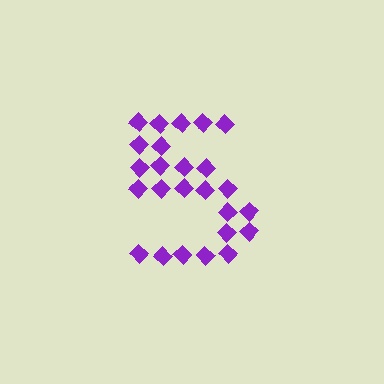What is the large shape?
The large shape is the digit 5.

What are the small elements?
The small elements are diamonds.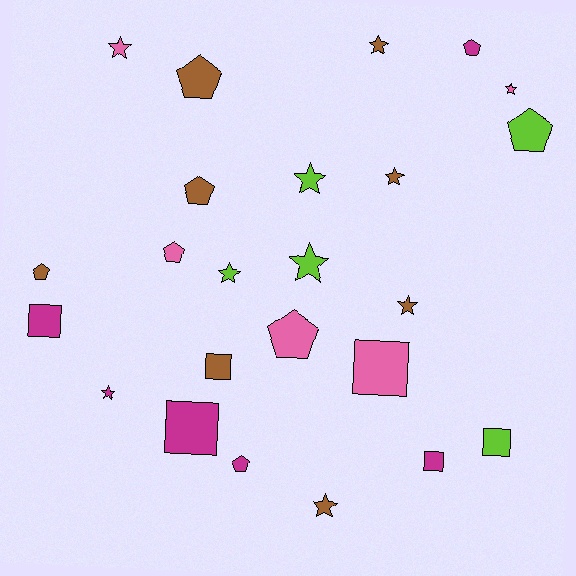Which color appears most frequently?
Brown, with 8 objects.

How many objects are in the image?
There are 24 objects.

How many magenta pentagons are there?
There are 2 magenta pentagons.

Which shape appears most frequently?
Star, with 10 objects.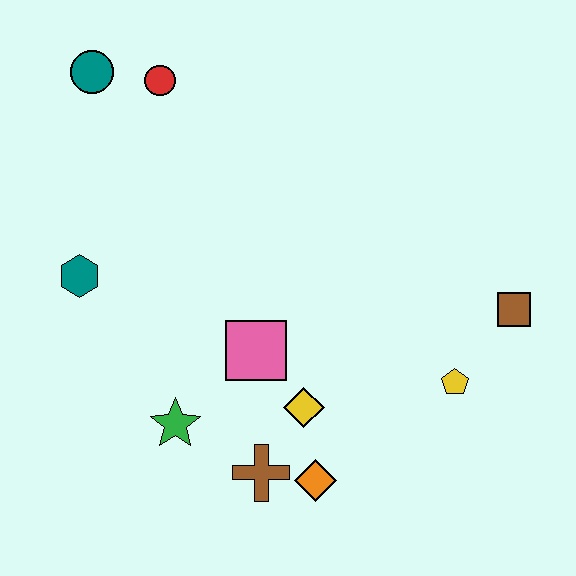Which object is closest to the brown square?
The yellow pentagon is closest to the brown square.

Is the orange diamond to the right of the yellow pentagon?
No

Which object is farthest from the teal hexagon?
The brown square is farthest from the teal hexagon.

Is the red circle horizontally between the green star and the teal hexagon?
Yes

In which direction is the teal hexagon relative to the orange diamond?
The teal hexagon is to the left of the orange diamond.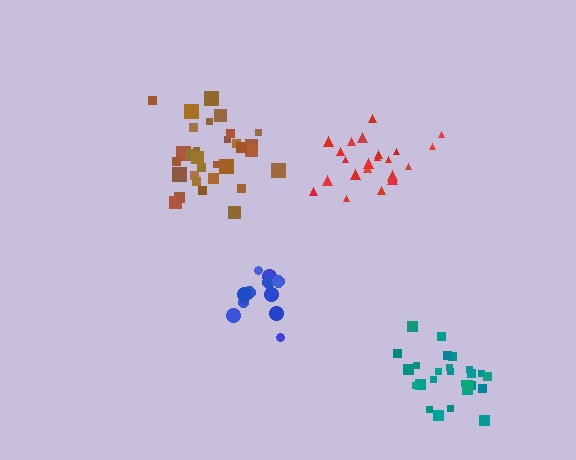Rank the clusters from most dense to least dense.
teal, brown, blue, red.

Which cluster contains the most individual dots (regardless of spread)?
Brown (32).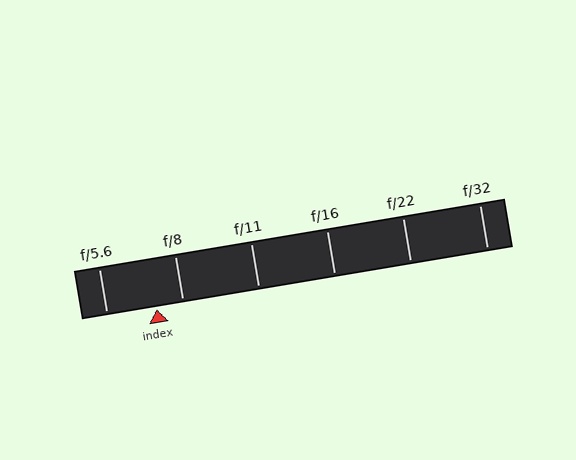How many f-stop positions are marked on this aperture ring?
There are 6 f-stop positions marked.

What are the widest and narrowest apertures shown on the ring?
The widest aperture shown is f/5.6 and the narrowest is f/32.